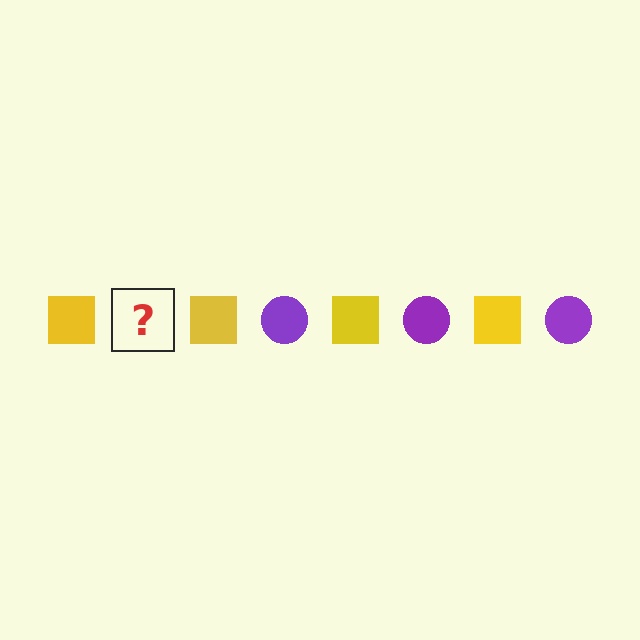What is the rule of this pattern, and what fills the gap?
The rule is that the pattern alternates between yellow square and purple circle. The gap should be filled with a purple circle.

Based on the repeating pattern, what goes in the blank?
The blank should be a purple circle.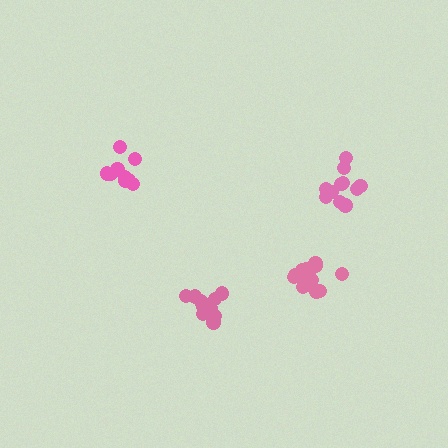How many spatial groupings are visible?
There are 4 spatial groupings.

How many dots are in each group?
Group 1: 15 dots, Group 2: 11 dots, Group 3: 14 dots, Group 4: 10 dots (50 total).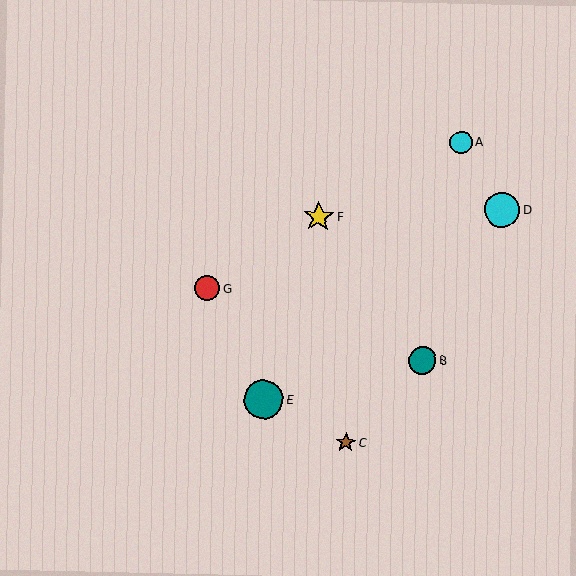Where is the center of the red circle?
The center of the red circle is at (207, 288).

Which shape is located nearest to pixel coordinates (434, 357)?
The teal circle (labeled B) at (422, 360) is nearest to that location.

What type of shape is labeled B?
Shape B is a teal circle.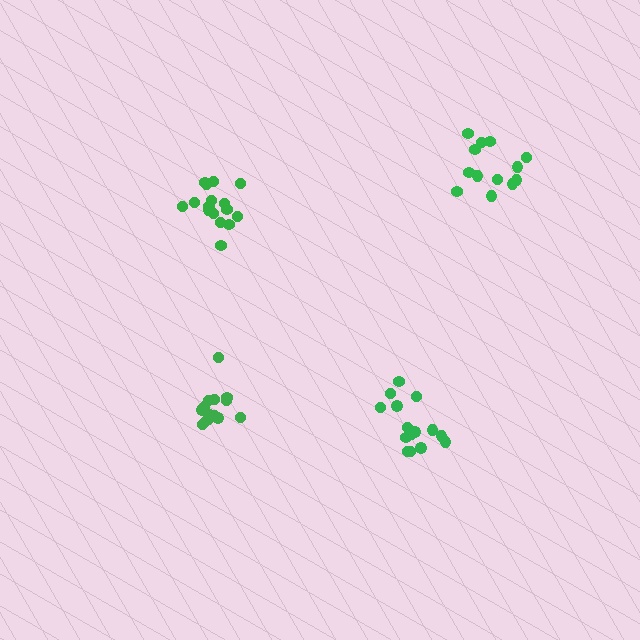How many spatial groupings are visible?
There are 4 spatial groupings.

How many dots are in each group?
Group 1: 15 dots, Group 2: 13 dots, Group 3: 16 dots, Group 4: 13 dots (57 total).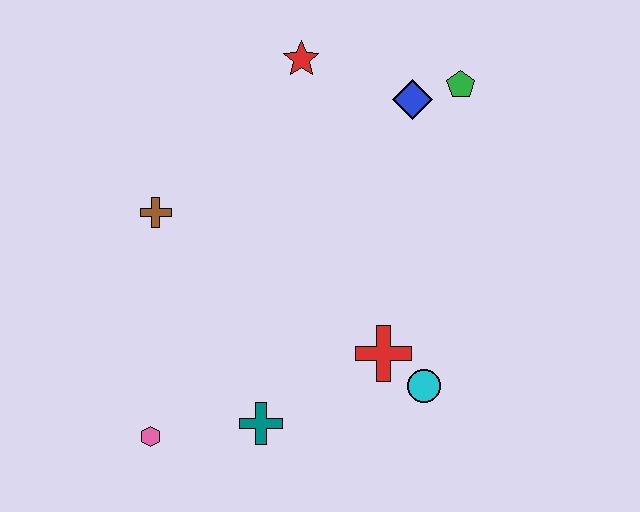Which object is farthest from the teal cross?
The green pentagon is farthest from the teal cross.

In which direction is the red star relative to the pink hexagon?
The red star is above the pink hexagon.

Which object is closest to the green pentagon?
The blue diamond is closest to the green pentagon.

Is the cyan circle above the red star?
No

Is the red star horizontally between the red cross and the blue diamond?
No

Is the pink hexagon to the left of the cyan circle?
Yes